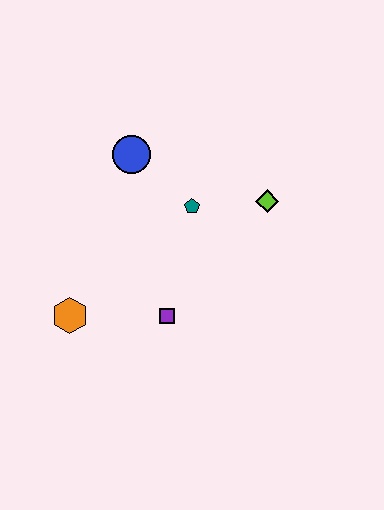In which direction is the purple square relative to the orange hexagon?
The purple square is to the right of the orange hexagon.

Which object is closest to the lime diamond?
The teal pentagon is closest to the lime diamond.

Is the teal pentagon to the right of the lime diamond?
No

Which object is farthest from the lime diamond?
The orange hexagon is farthest from the lime diamond.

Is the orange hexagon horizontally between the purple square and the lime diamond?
No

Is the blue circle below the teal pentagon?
No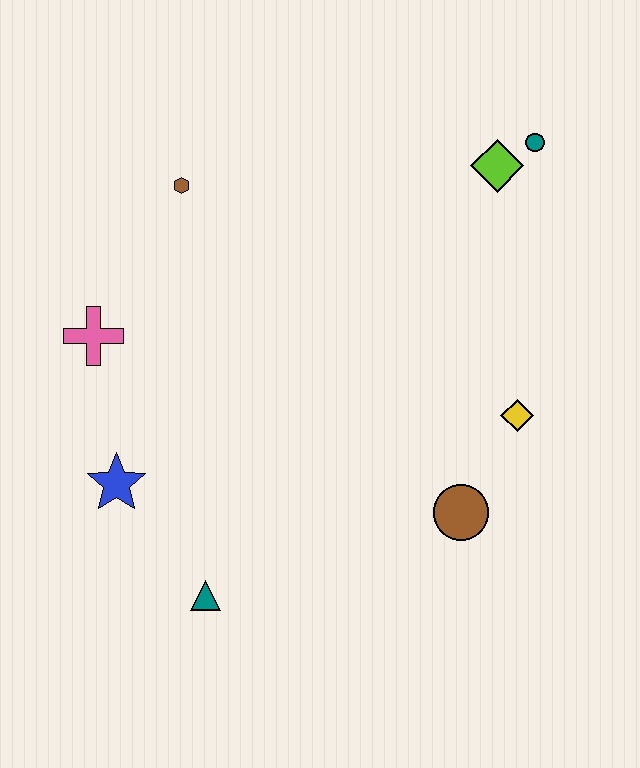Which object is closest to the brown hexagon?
The pink cross is closest to the brown hexagon.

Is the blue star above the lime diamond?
No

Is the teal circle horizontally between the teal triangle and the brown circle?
No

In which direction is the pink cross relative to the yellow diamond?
The pink cross is to the left of the yellow diamond.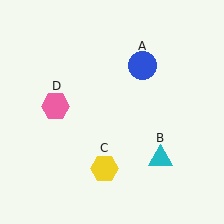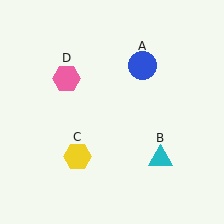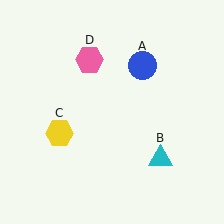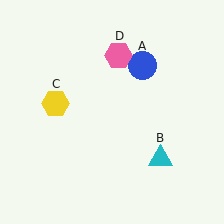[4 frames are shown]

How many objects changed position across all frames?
2 objects changed position: yellow hexagon (object C), pink hexagon (object D).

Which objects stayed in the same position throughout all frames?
Blue circle (object A) and cyan triangle (object B) remained stationary.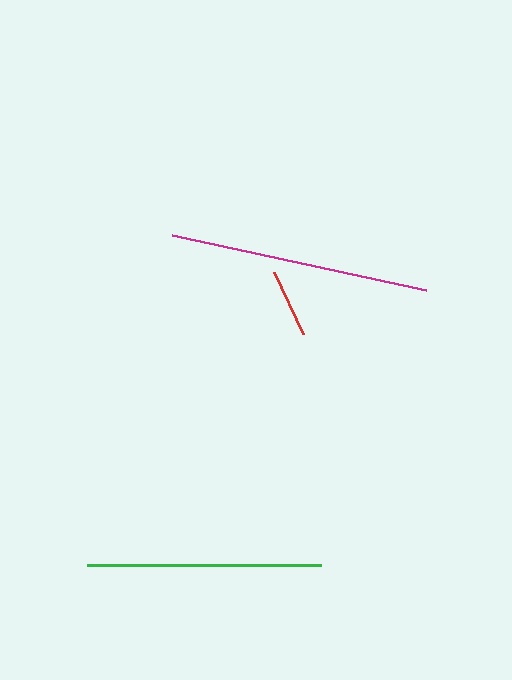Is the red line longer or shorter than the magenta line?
The magenta line is longer than the red line.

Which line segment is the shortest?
The red line is the shortest at approximately 68 pixels.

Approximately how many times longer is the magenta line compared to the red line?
The magenta line is approximately 3.8 times the length of the red line.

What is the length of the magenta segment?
The magenta segment is approximately 260 pixels long.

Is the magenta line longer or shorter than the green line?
The magenta line is longer than the green line.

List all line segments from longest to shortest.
From longest to shortest: magenta, green, red.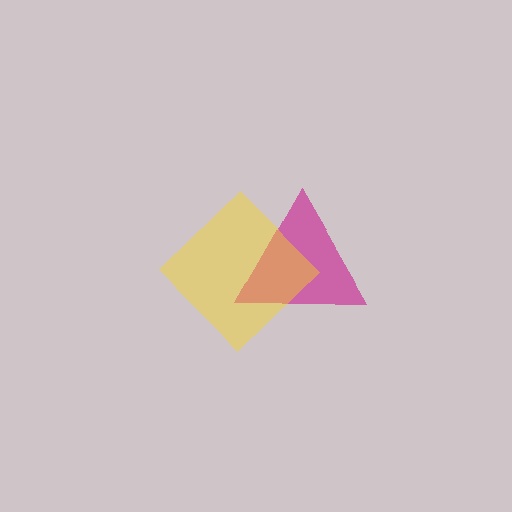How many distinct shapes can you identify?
There are 2 distinct shapes: a magenta triangle, a yellow diamond.